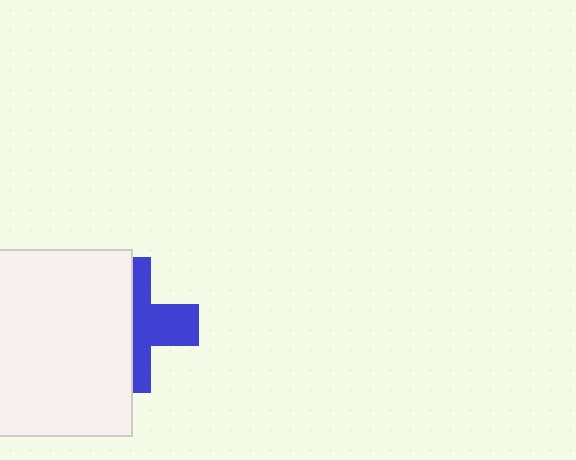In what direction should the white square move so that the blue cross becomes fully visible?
The white square should move left. That is the shortest direction to clear the overlap and leave the blue cross fully visible.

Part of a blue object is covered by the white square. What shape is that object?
It is a cross.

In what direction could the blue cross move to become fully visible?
The blue cross could move right. That would shift it out from behind the white square entirely.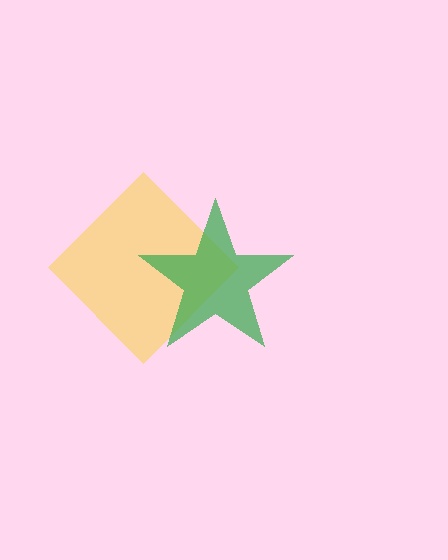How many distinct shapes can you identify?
There are 2 distinct shapes: a yellow diamond, a green star.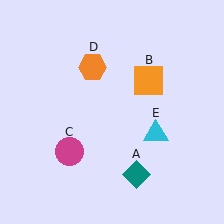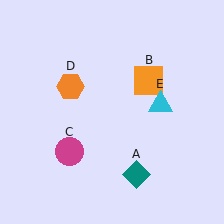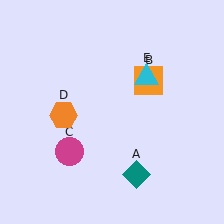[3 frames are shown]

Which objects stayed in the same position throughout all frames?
Teal diamond (object A) and orange square (object B) and magenta circle (object C) remained stationary.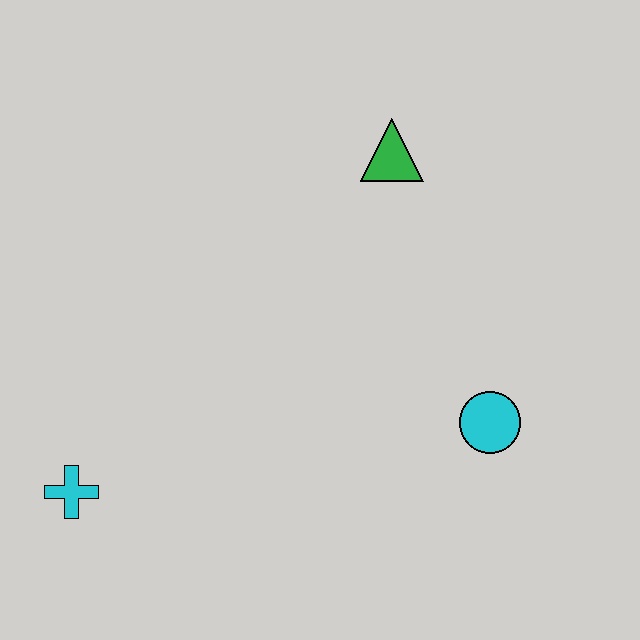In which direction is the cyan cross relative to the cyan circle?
The cyan cross is to the left of the cyan circle.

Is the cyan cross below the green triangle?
Yes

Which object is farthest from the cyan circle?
The cyan cross is farthest from the cyan circle.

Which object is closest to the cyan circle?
The green triangle is closest to the cyan circle.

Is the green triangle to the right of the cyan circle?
No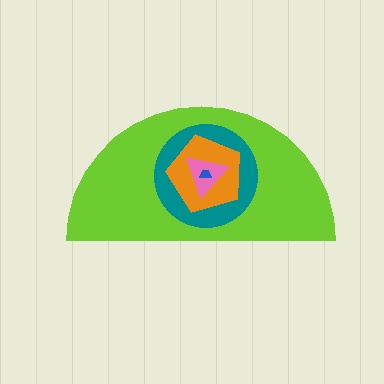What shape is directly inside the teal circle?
The orange pentagon.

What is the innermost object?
The blue trapezoid.